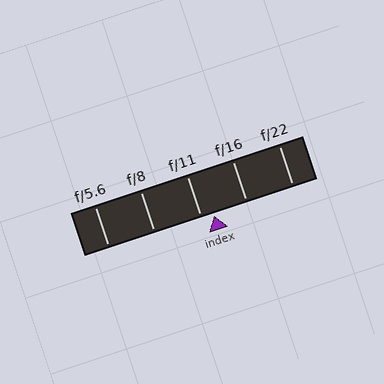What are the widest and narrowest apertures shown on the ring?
The widest aperture shown is f/5.6 and the narrowest is f/22.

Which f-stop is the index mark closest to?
The index mark is closest to f/11.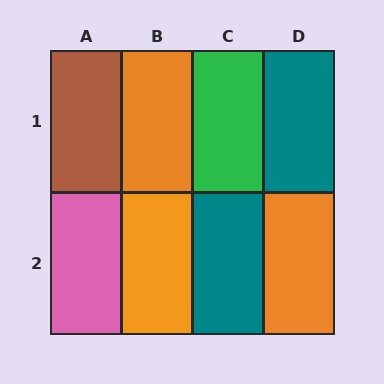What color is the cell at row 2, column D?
Orange.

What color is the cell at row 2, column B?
Orange.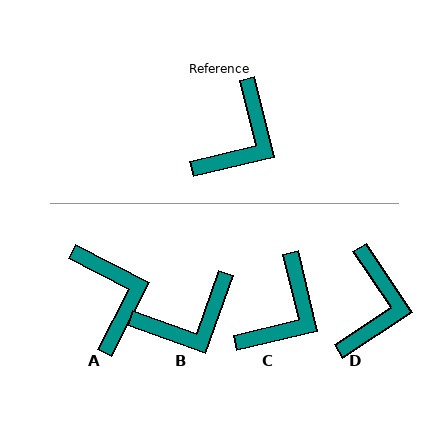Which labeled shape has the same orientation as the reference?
C.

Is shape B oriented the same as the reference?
No, it is off by about 33 degrees.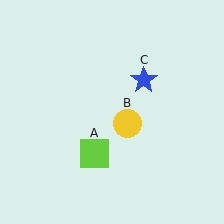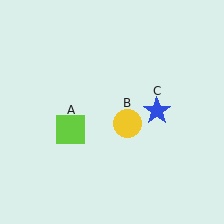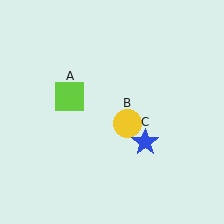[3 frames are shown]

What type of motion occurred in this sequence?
The lime square (object A), blue star (object C) rotated clockwise around the center of the scene.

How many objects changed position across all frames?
2 objects changed position: lime square (object A), blue star (object C).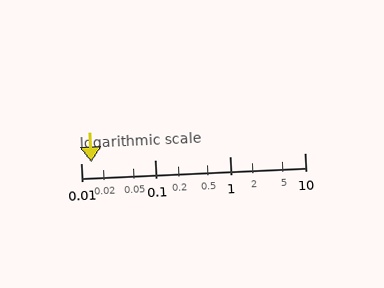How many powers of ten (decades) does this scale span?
The scale spans 3 decades, from 0.01 to 10.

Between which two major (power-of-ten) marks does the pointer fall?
The pointer is between 0.01 and 0.1.